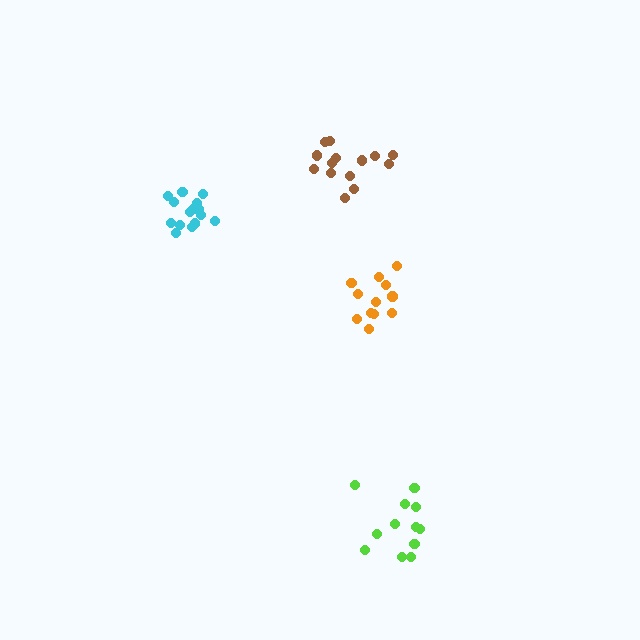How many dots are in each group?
Group 1: 12 dots, Group 2: 15 dots, Group 3: 12 dots, Group 4: 14 dots (53 total).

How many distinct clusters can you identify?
There are 4 distinct clusters.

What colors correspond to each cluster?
The clusters are colored: lime, cyan, orange, brown.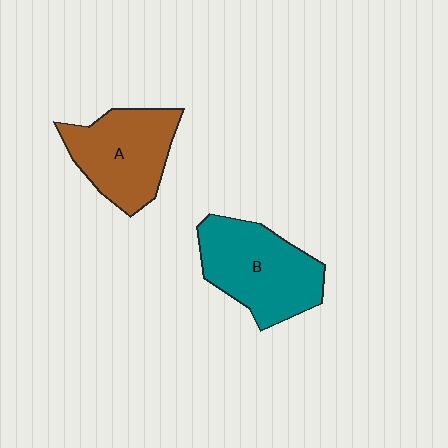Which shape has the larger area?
Shape B (teal).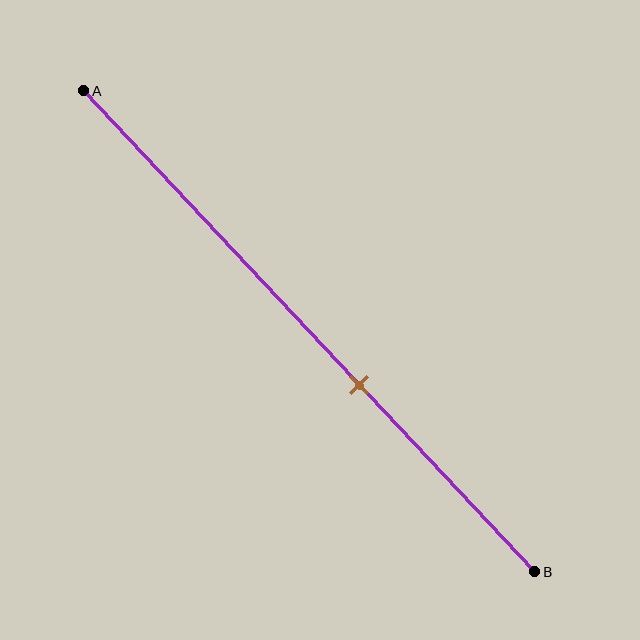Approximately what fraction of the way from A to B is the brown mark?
The brown mark is approximately 60% of the way from A to B.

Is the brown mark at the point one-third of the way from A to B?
No, the mark is at about 60% from A, not at the 33% one-third point.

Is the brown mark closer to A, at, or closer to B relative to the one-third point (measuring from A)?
The brown mark is closer to point B than the one-third point of segment AB.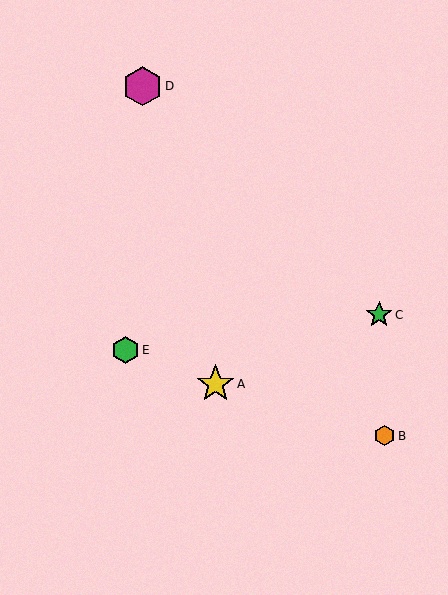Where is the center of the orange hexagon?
The center of the orange hexagon is at (384, 436).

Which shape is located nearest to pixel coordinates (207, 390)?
The yellow star (labeled A) at (215, 384) is nearest to that location.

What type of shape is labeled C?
Shape C is a green star.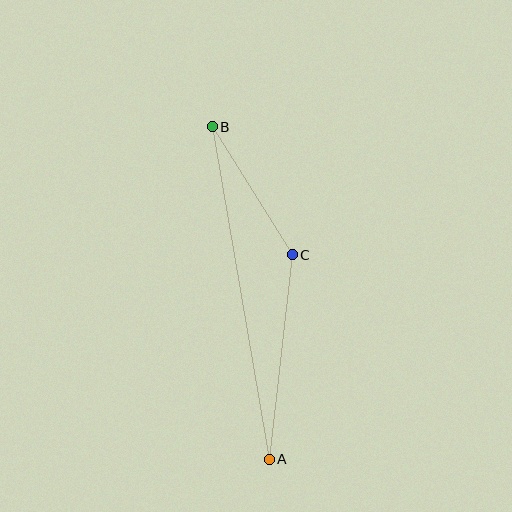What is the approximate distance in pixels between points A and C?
The distance between A and C is approximately 206 pixels.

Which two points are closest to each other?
Points B and C are closest to each other.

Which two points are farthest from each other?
Points A and B are farthest from each other.